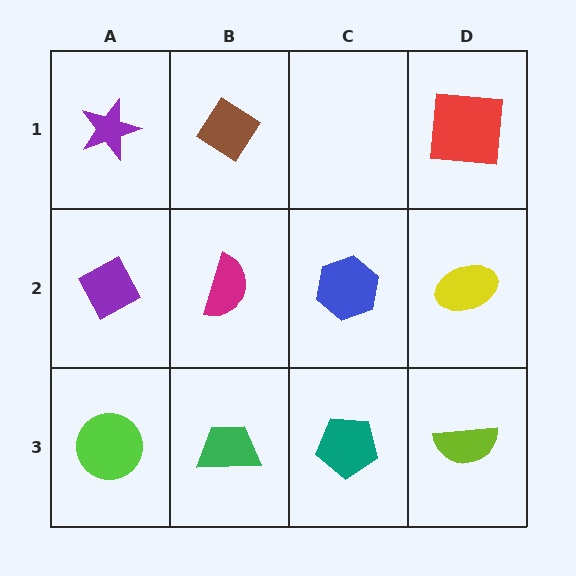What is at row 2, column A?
A purple diamond.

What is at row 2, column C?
A blue hexagon.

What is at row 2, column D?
A yellow ellipse.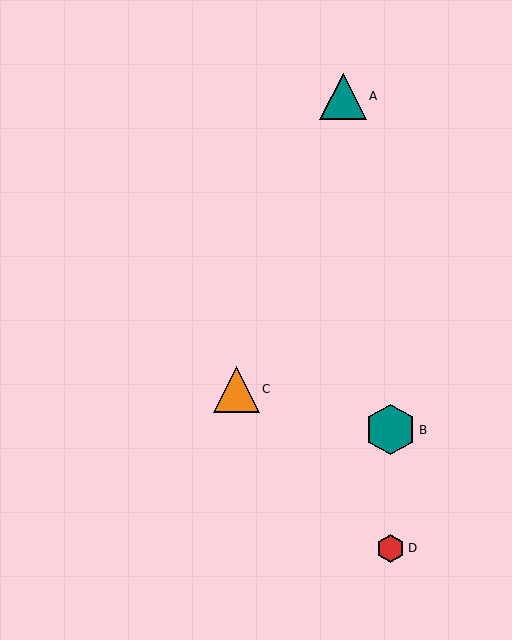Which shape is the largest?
The teal hexagon (labeled B) is the largest.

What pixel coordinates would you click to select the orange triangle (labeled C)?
Click at (237, 389) to select the orange triangle C.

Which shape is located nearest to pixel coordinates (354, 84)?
The teal triangle (labeled A) at (343, 96) is nearest to that location.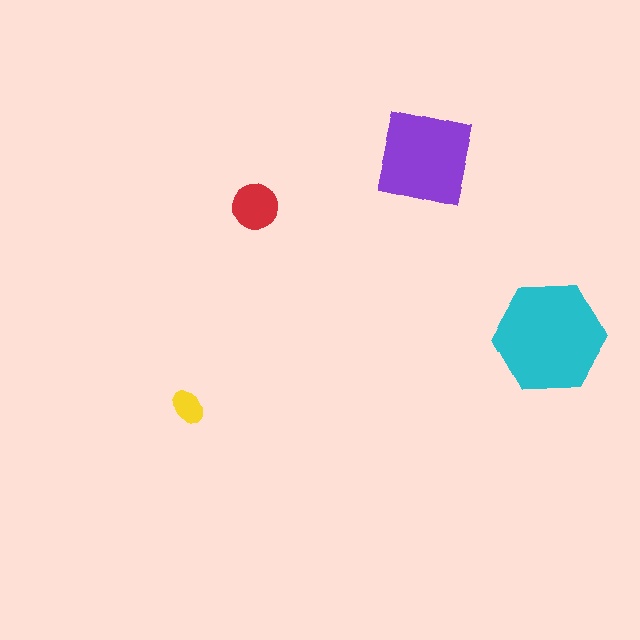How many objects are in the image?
There are 4 objects in the image.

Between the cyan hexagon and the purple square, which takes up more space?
The cyan hexagon.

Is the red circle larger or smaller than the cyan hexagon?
Smaller.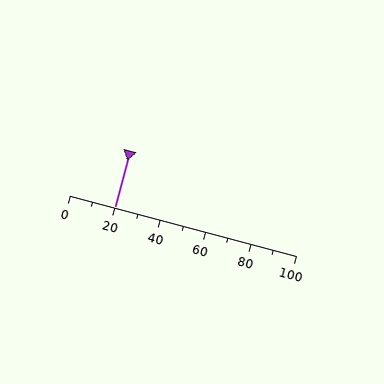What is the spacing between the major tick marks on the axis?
The major ticks are spaced 20 apart.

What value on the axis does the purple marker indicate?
The marker indicates approximately 20.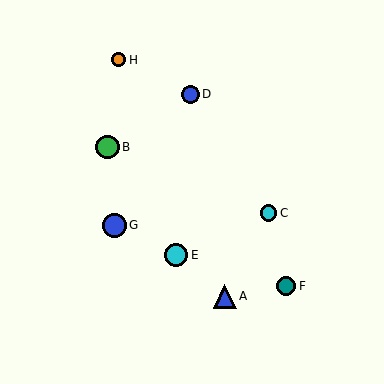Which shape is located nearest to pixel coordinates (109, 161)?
The green circle (labeled B) at (108, 147) is nearest to that location.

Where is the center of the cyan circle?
The center of the cyan circle is at (269, 213).